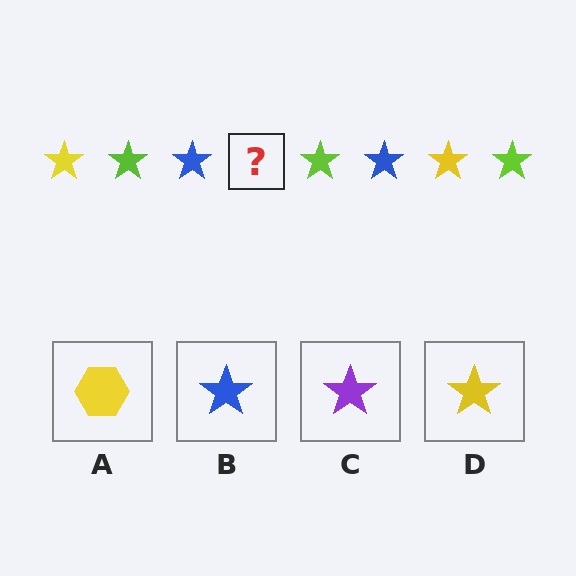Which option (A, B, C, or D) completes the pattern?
D.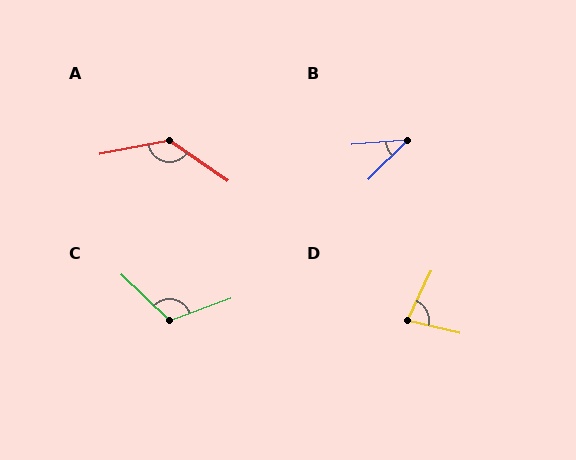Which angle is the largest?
A, at approximately 134 degrees.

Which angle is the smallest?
B, at approximately 40 degrees.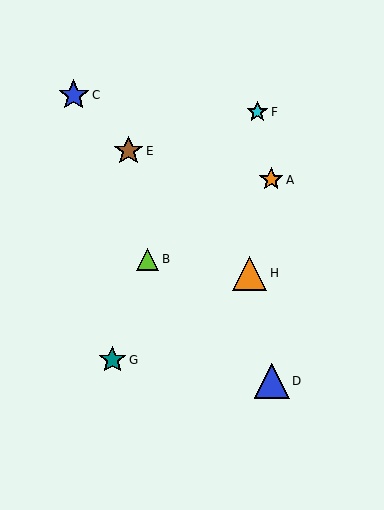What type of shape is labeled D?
Shape D is a blue triangle.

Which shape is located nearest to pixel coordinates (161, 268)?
The lime triangle (labeled B) at (148, 259) is nearest to that location.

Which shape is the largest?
The blue triangle (labeled D) is the largest.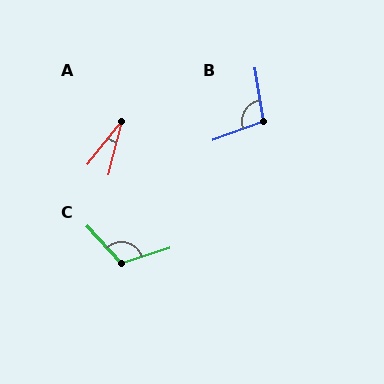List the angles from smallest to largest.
A (24°), B (101°), C (115°).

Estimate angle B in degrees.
Approximately 101 degrees.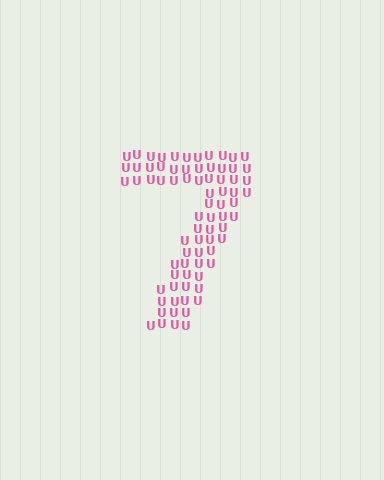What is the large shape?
The large shape is the digit 7.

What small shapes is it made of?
It is made of small letter U's.